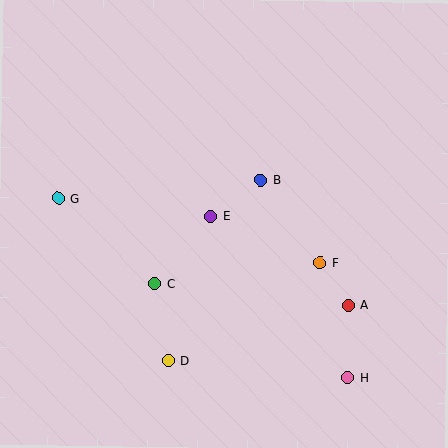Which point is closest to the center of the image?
Point E at (211, 216) is closest to the center.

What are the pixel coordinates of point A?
Point A is at (348, 305).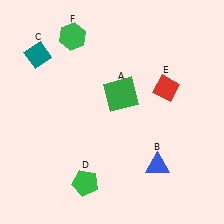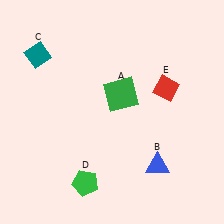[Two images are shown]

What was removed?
The green hexagon (F) was removed in Image 2.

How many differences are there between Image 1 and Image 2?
There is 1 difference between the two images.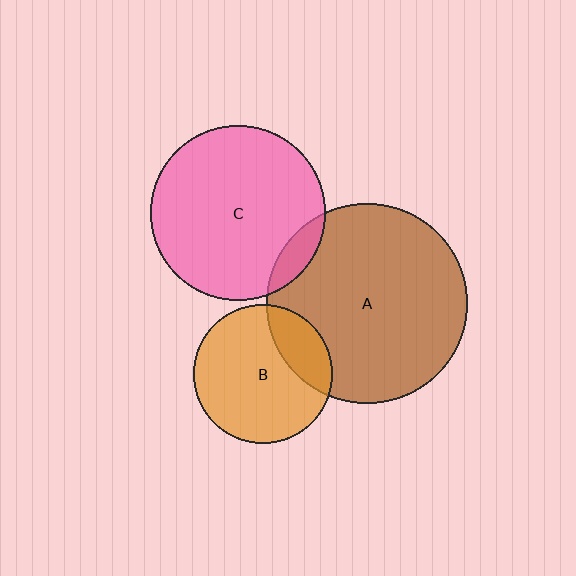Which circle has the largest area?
Circle A (brown).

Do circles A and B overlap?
Yes.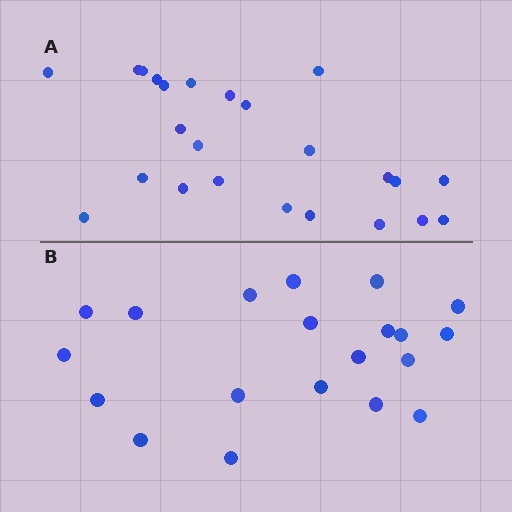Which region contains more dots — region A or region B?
Region A (the top region) has more dots.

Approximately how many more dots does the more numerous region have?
Region A has about 4 more dots than region B.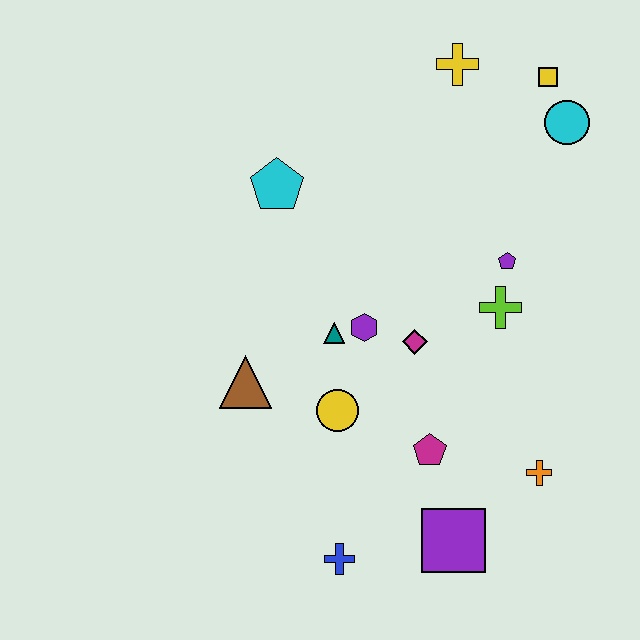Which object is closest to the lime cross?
The purple pentagon is closest to the lime cross.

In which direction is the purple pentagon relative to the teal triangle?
The purple pentagon is to the right of the teal triangle.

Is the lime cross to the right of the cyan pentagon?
Yes